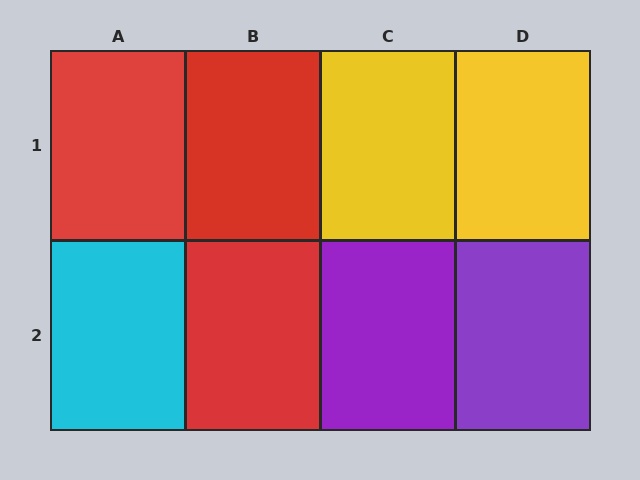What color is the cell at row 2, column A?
Cyan.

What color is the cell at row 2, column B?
Red.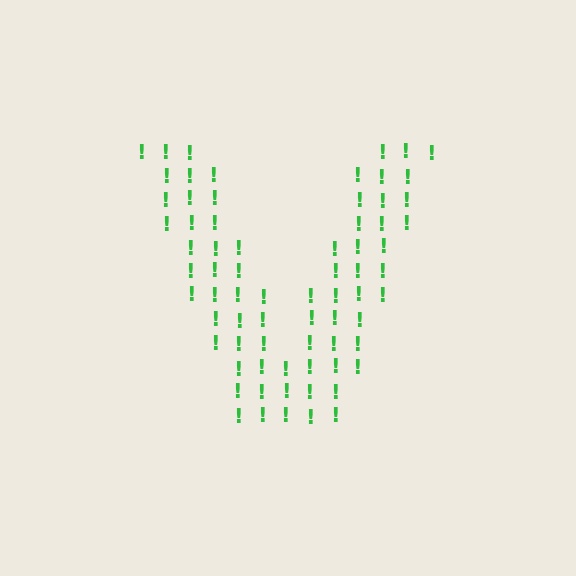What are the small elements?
The small elements are exclamation marks.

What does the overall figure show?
The overall figure shows the letter V.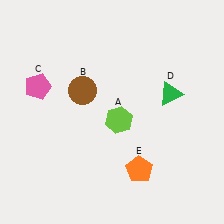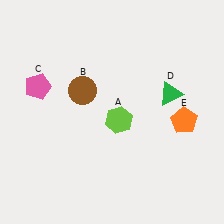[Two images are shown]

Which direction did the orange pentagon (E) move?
The orange pentagon (E) moved up.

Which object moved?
The orange pentagon (E) moved up.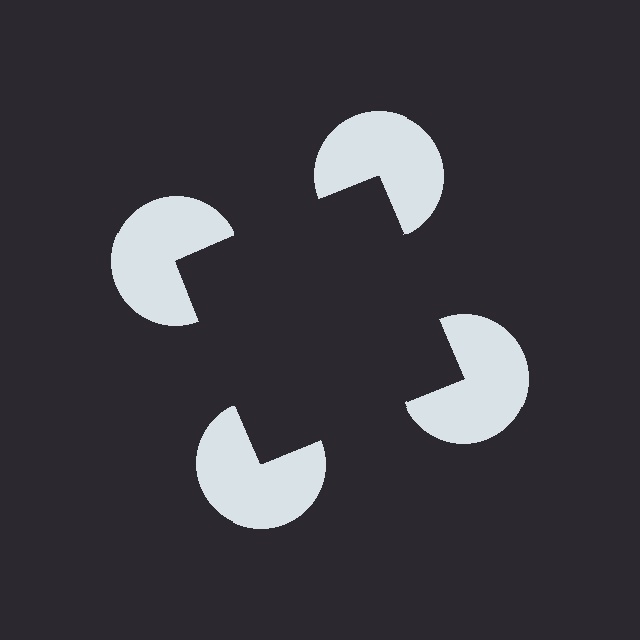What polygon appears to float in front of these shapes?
An illusory square — its edges are inferred from the aligned wedge cuts in the pac-man discs, not physically drawn.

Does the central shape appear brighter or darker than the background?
It typically appears slightly darker than the background, even though no actual brightness change is drawn.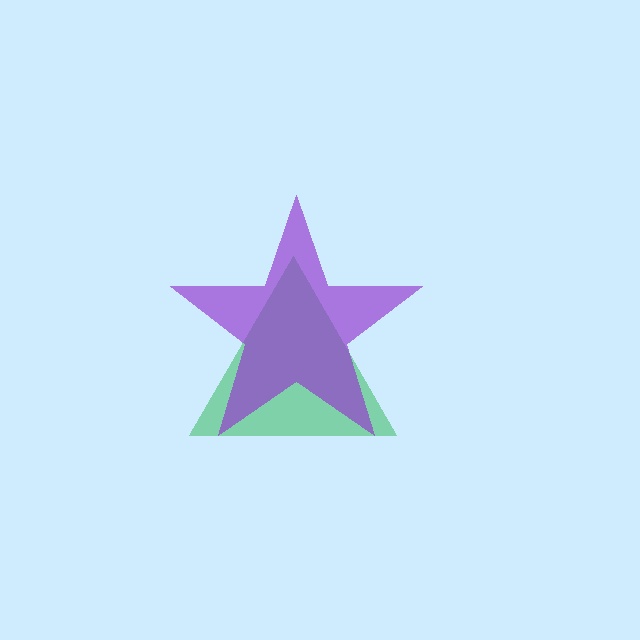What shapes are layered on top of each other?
The layered shapes are: a green triangle, a purple star.